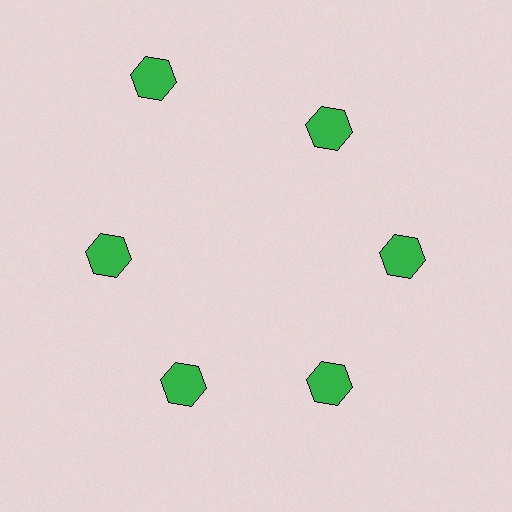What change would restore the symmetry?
The symmetry would be restored by moving it inward, back onto the ring so that all 6 hexagons sit at equal angles and equal distance from the center.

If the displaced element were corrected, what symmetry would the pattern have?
It would have 6-fold rotational symmetry — the pattern would map onto itself every 60 degrees.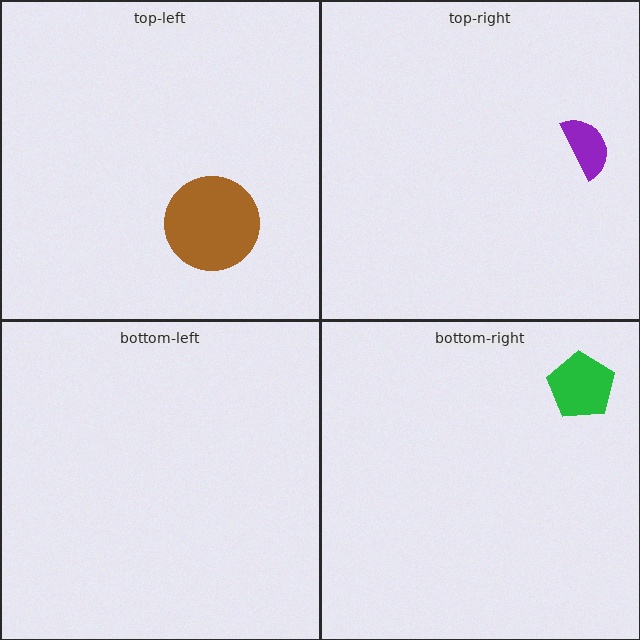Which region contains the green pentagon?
The bottom-right region.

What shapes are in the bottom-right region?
The green pentagon.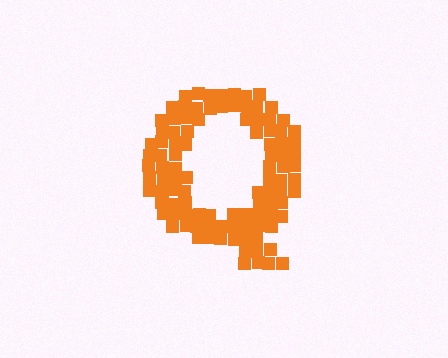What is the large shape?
The large shape is the letter Q.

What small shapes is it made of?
It is made of small squares.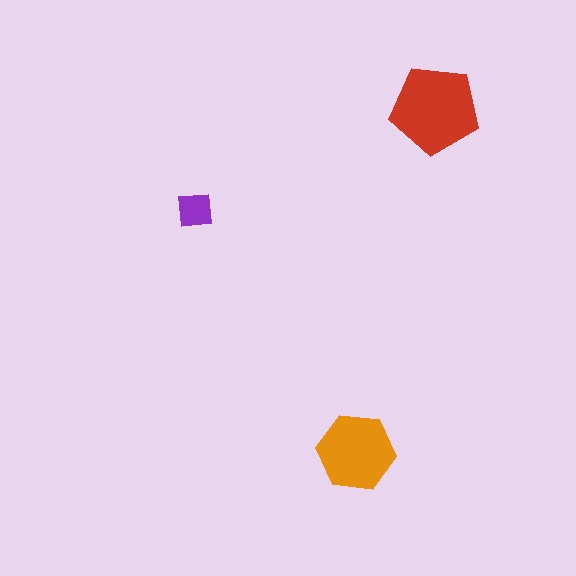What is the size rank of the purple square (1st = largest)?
3rd.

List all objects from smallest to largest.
The purple square, the orange hexagon, the red pentagon.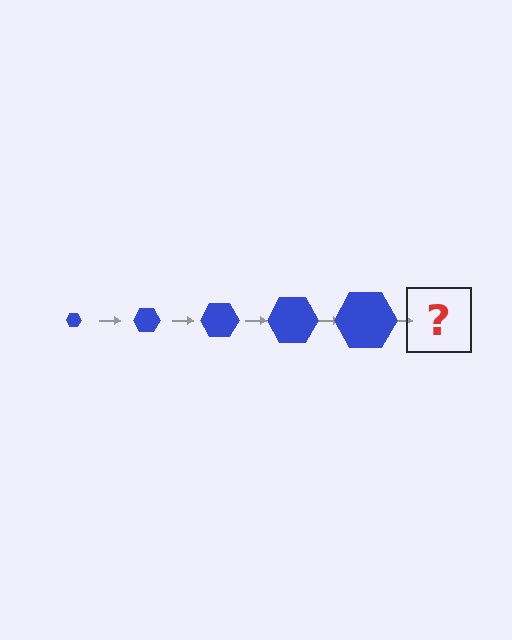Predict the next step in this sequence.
The next step is a blue hexagon, larger than the previous one.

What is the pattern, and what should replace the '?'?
The pattern is that the hexagon gets progressively larger each step. The '?' should be a blue hexagon, larger than the previous one.